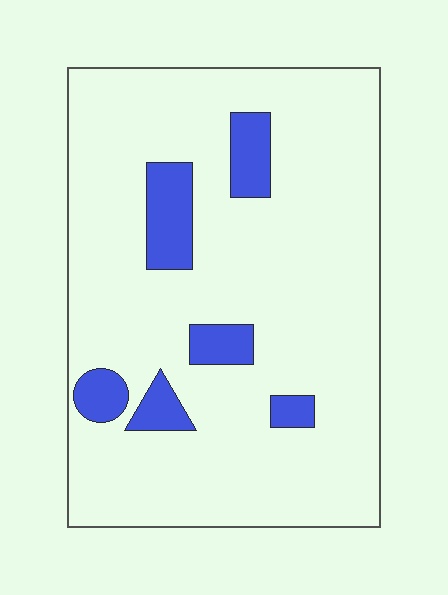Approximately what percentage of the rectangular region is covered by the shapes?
Approximately 10%.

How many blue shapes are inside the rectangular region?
6.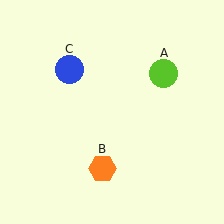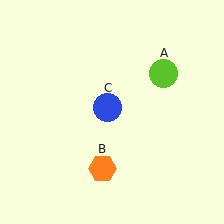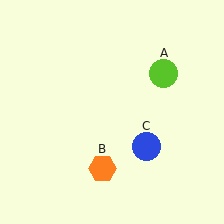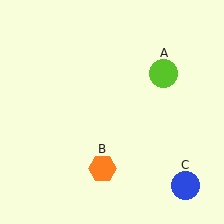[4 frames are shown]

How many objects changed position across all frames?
1 object changed position: blue circle (object C).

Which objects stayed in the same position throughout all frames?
Lime circle (object A) and orange hexagon (object B) remained stationary.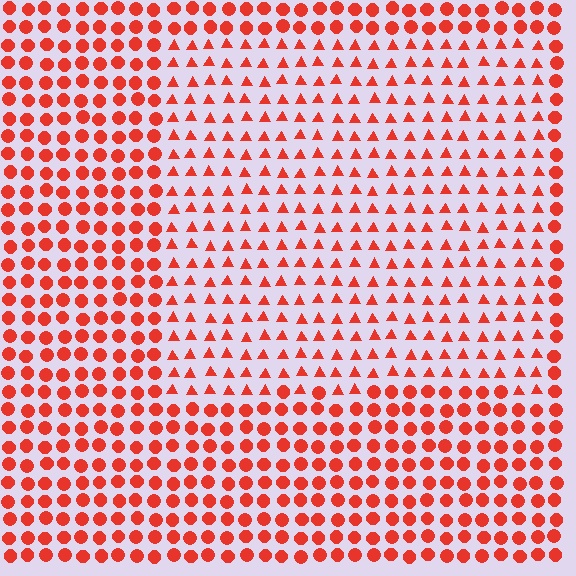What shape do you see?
I see a rectangle.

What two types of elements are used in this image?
The image uses triangles inside the rectangle region and circles outside it.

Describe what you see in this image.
The image is filled with small red elements arranged in a uniform grid. A rectangle-shaped region contains triangles, while the surrounding area contains circles. The boundary is defined purely by the change in element shape.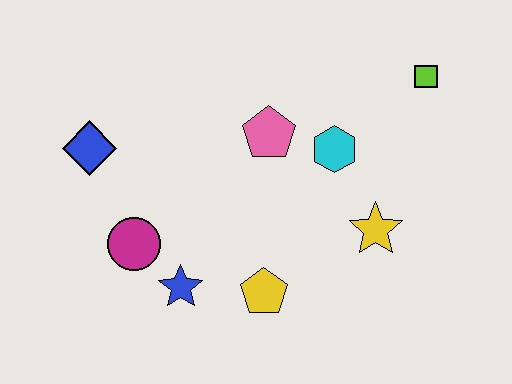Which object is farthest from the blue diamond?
The lime square is farthest from the blue diamond.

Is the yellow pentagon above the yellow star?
No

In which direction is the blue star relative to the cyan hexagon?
The blue star is to the left of the cyan hexagon.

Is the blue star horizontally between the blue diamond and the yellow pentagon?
Yes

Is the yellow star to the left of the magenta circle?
No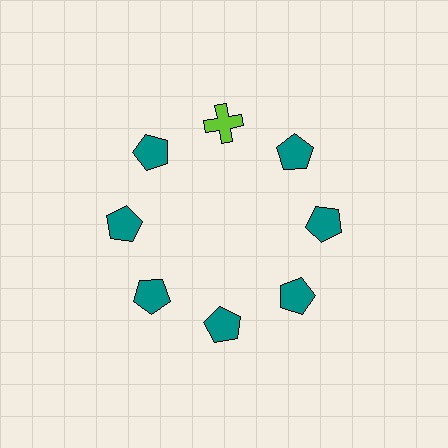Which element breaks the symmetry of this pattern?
The lime cross at roughly the 12 o'clock position breaks the symmetry. All other shapes are teal pentagons.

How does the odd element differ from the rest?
It differs in both color (lime instead of teal) and shape (cross instead of pentagon).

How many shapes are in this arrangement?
There are 8 shapes arranged in a ring pattern.